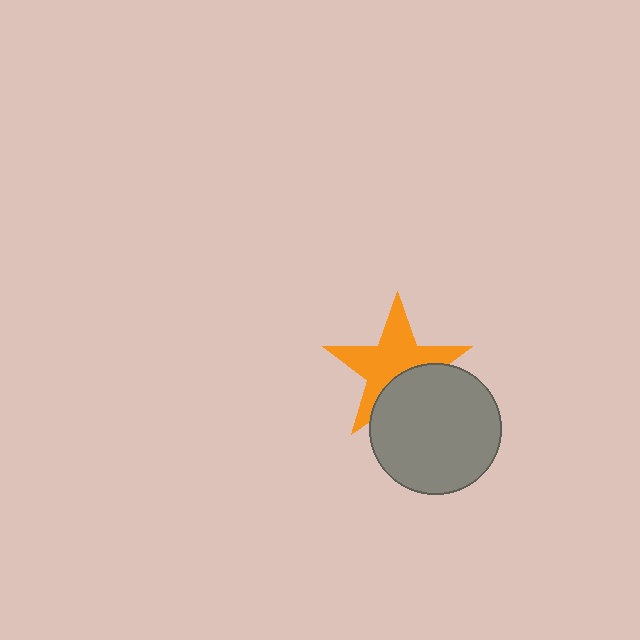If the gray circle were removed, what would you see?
You would see the complete orange star.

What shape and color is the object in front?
The object in front is a gray circle.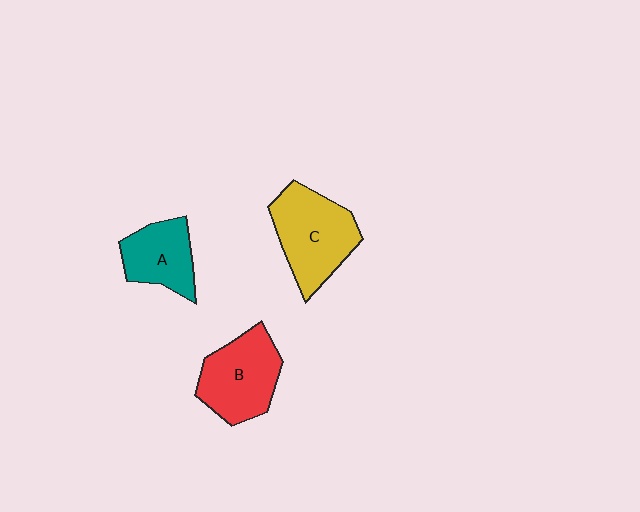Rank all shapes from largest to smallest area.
From largest to smallest: C (yellow), B (red), A (teal).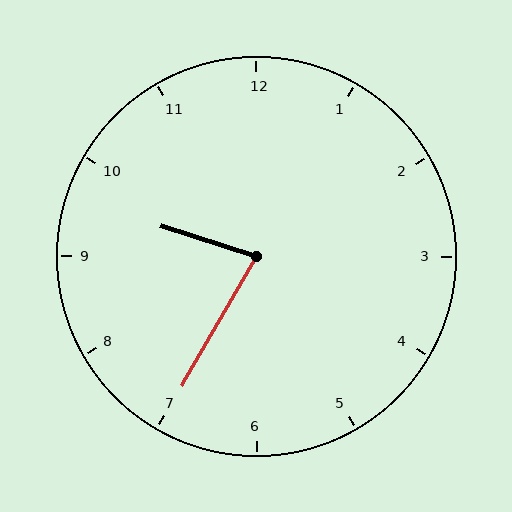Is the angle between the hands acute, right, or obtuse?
It is acute.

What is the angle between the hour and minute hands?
Approximately 78 degrees.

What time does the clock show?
9:35.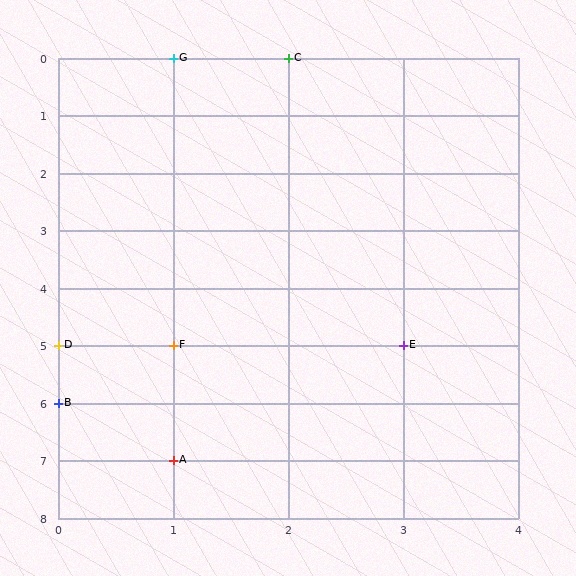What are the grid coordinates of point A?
Point A is at grid coordinates (1, 7).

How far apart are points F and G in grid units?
Points F and G are 5 rows apart.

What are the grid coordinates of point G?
Point G is at grid coordinates (1, 0).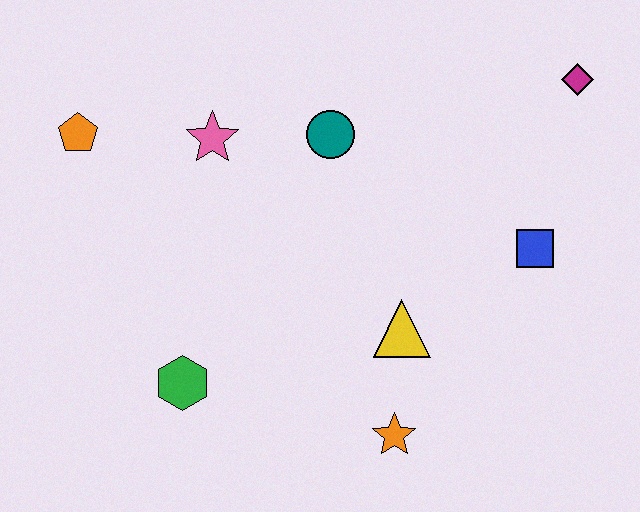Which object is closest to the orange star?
The yellow triangle is closest to the orange star.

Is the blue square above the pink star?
No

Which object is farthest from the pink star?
The magenta diamond is farthest from the pink star.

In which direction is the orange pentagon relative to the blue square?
The orange pentagon is to the left of the blue square.